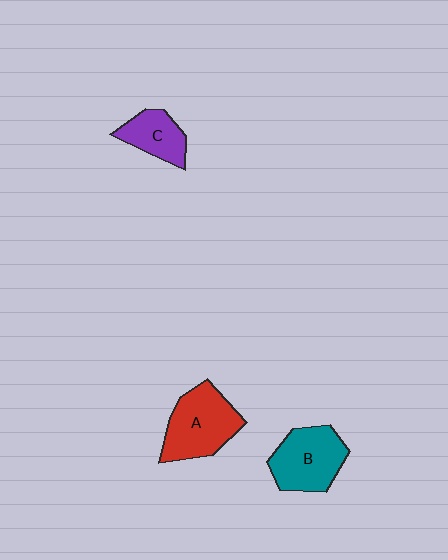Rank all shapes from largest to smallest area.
From largest to smallest: A (red), B (teal), C (purple).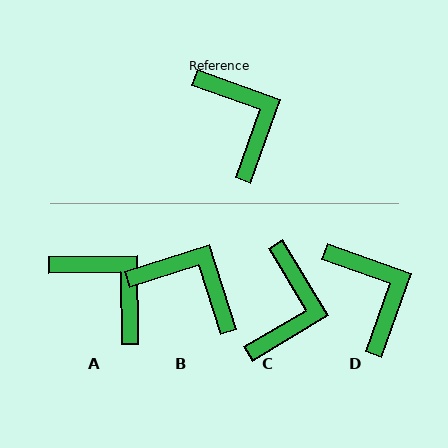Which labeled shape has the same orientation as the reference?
D.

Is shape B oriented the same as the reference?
No, it is off by about 37 degrees.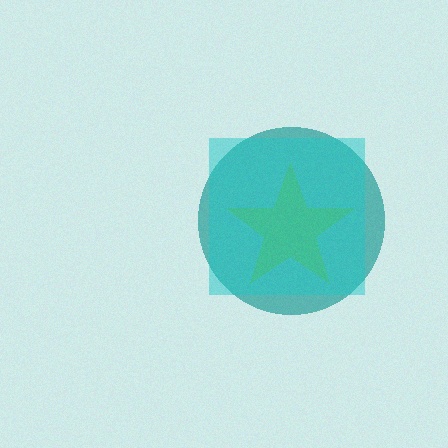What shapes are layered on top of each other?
The layered shapes are: a teal circle, a lime star, a cyan square.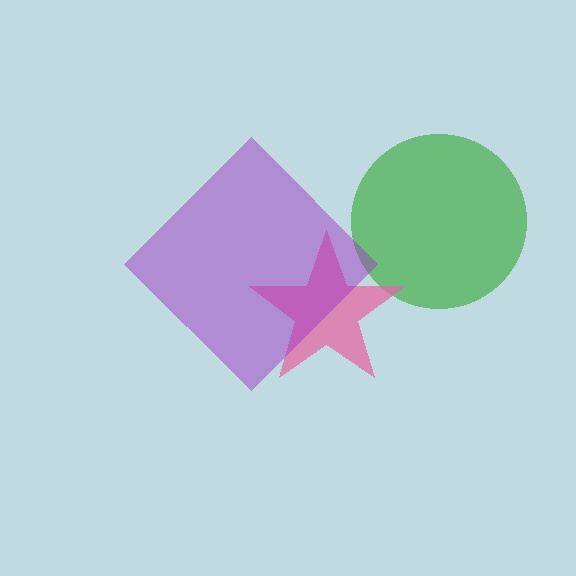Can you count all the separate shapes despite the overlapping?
Yes, there are 3 separate shapes.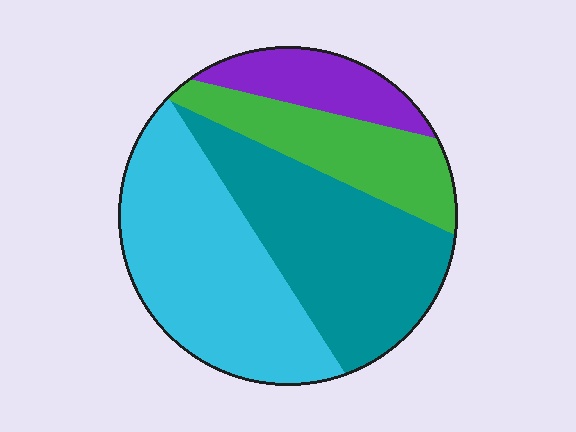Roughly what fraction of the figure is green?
Green takes up between a sixth and a third of the figure.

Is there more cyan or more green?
Cyan.